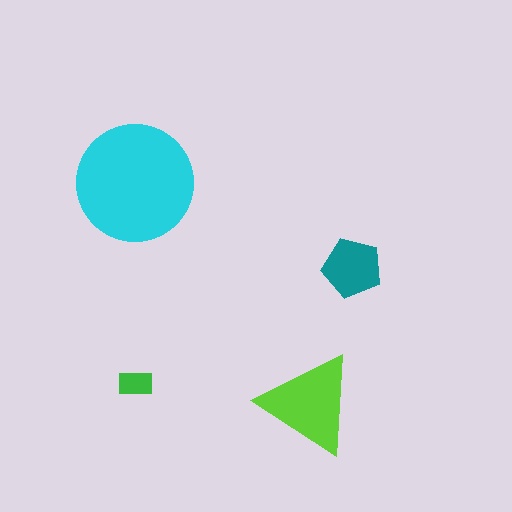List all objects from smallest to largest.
The green rectangle, the teal pentagon, the lime triangle, the cyan circle.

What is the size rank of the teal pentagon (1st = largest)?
3rd.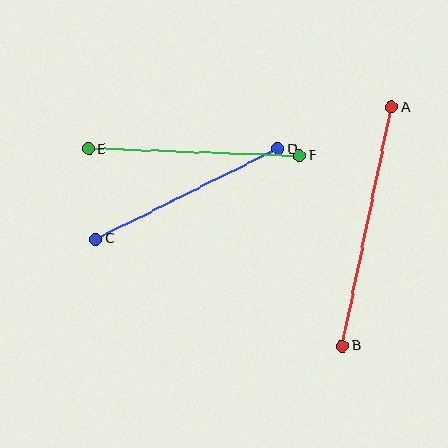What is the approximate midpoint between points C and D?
The midpoint is at approximately (187, 194) pixels.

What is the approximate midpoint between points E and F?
The midpoint is at approximately (194, 152) pixels.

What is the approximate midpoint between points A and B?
The midpoint is at approximately (367, 226) pixels.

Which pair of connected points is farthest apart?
Points A and B are farthest apart.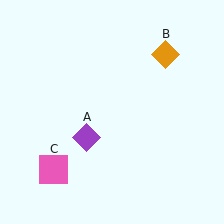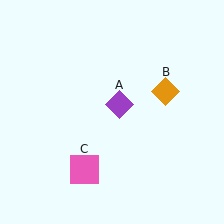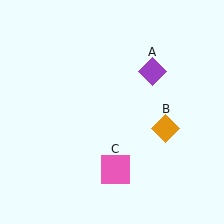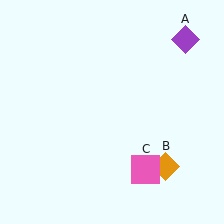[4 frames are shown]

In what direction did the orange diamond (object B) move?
The orange diamond (object B) moved down.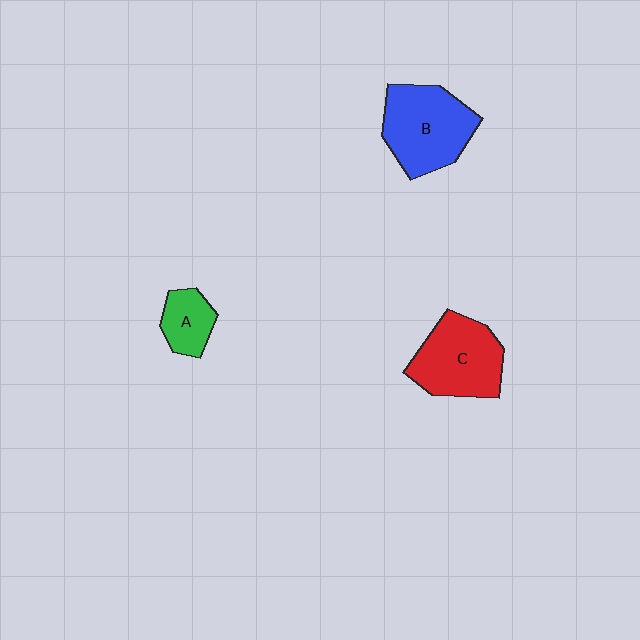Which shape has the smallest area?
Shape A (green).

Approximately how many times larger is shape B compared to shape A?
Approximately 2.3 times.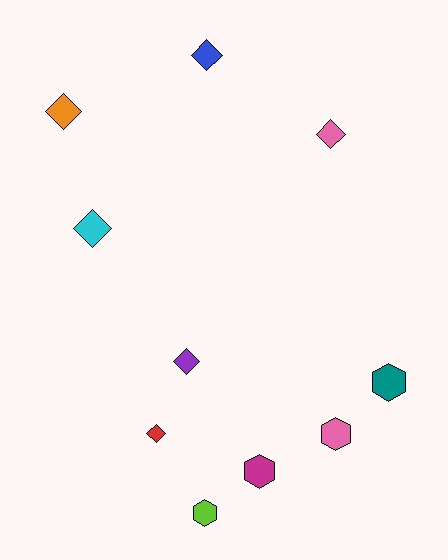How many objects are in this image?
There are 10 objects.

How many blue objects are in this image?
There is 1 blue object.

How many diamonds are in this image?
There are 6 diamonds.